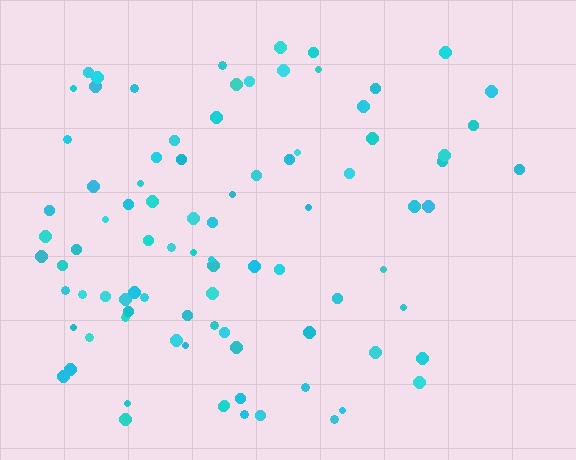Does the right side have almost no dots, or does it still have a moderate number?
Still a moderate number, just noticeably fewer than the left.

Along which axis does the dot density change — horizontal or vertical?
Horizontal.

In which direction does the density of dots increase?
From right to left, with the left side densest.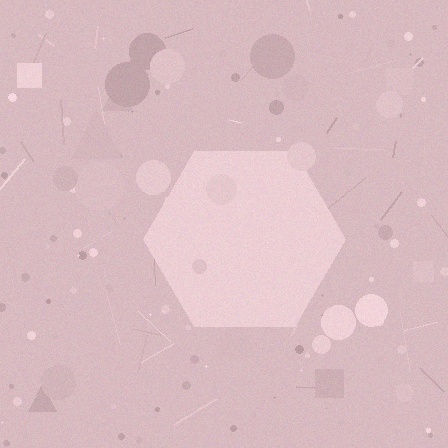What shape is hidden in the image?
A hexagon is hidden in the image.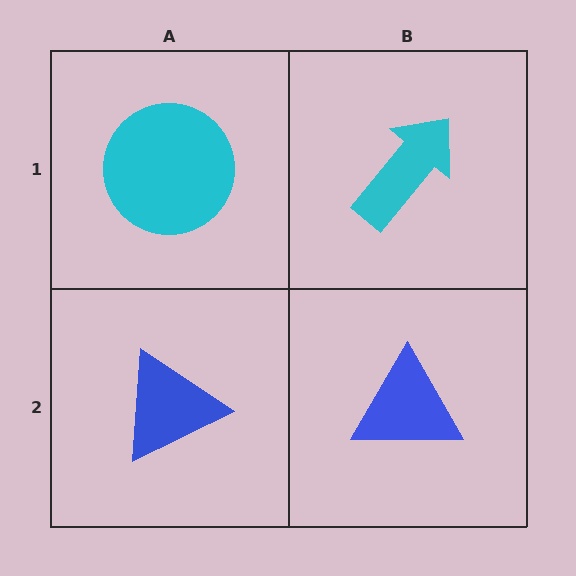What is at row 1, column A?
A cyan circle.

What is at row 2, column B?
A blue triangle.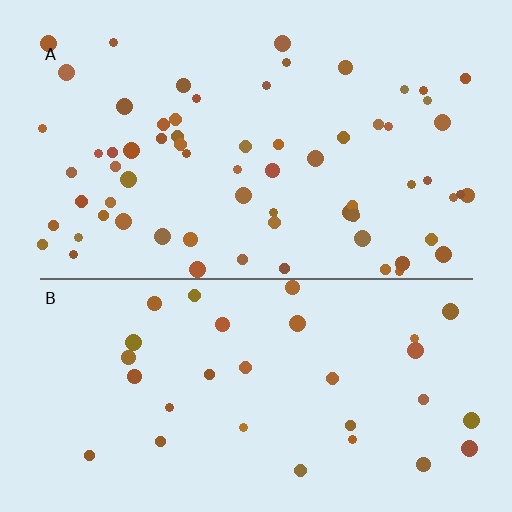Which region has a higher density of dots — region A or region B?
A (the top).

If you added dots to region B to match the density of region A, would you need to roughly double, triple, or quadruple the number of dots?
Approximately double.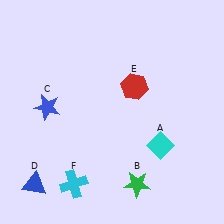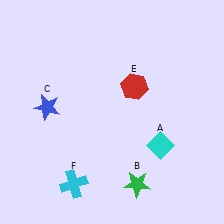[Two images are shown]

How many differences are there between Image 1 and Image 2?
There is 1 difference between the two images.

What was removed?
The blue triangle (D) was removed in Image 2.